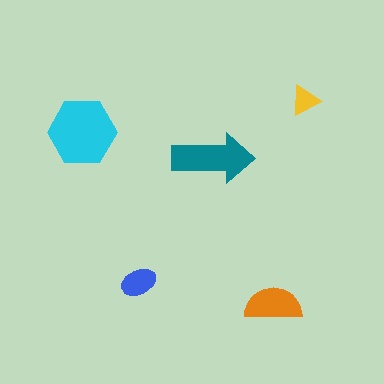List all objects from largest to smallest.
The cyan hexagon, the teal arrow, the orange semicircle, the blue ellipse, the yellow triangle.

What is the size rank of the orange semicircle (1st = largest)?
3rd.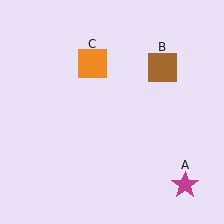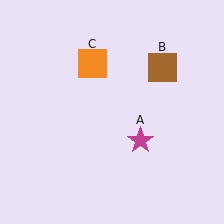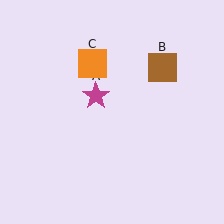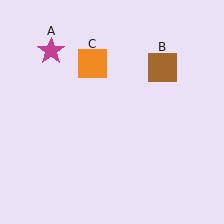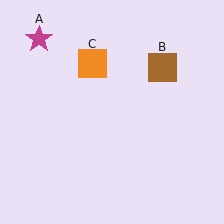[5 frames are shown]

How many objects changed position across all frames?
1 object changed position: magenta star (object A).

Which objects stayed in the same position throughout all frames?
Brown square (object B) and orange square (object C) remained stationary.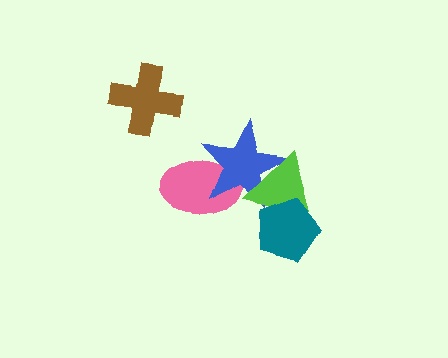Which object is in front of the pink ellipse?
The blue star is in front of the pink ellipse.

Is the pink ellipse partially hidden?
Yes, it is partially covered by another shape.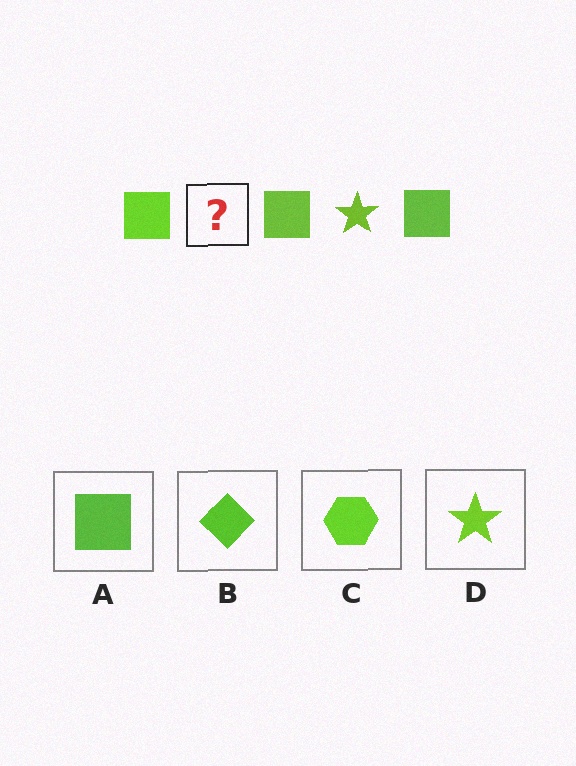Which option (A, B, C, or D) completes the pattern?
D.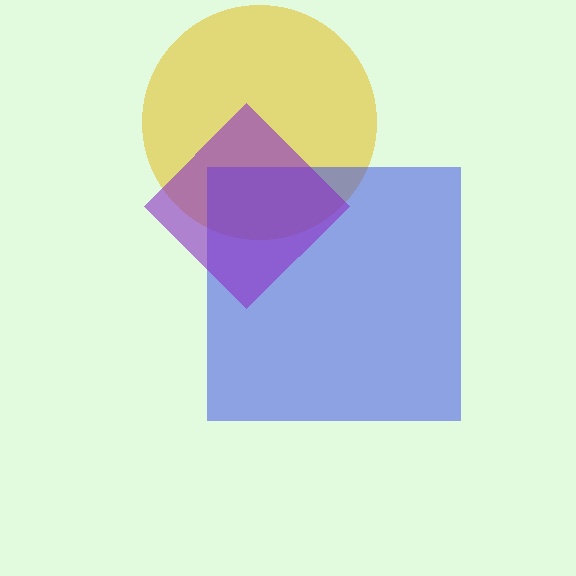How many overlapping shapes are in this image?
There are 3 overlapping shapes in the image.